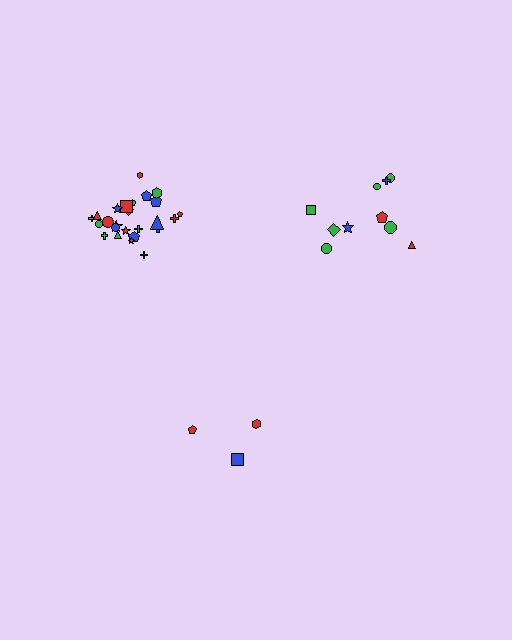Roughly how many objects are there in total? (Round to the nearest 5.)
Roughly 40 objects in total.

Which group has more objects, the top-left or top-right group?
The top-left group.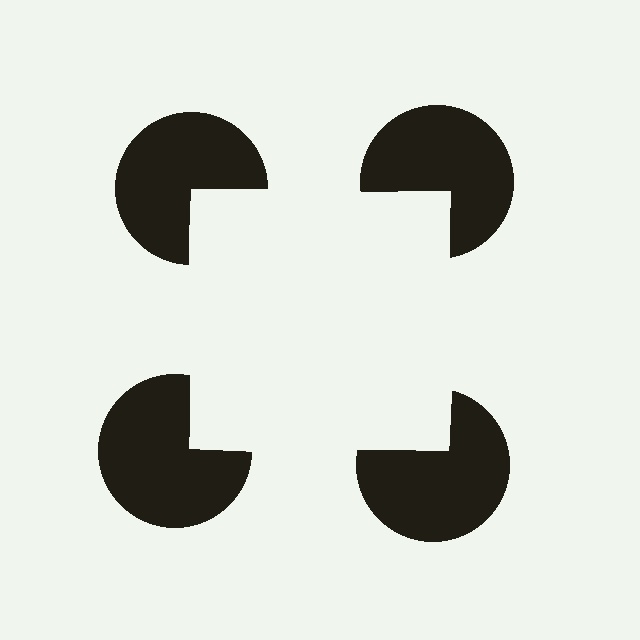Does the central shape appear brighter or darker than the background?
It typically appears slightly brighter than the background, even though no actual brightness change is drawn.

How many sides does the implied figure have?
4 sides.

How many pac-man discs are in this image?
There are 4 — one at each vertex of the illusory square.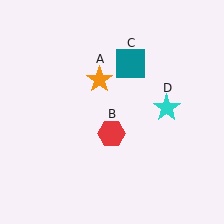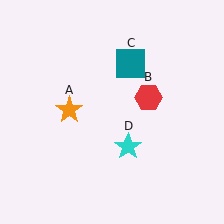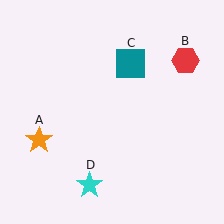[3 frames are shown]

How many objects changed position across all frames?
3 objects changed position: orange star (object A), red hexagon (object B), cyan star (object D).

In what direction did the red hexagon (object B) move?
The red hexagon (object B) moved up and to the right.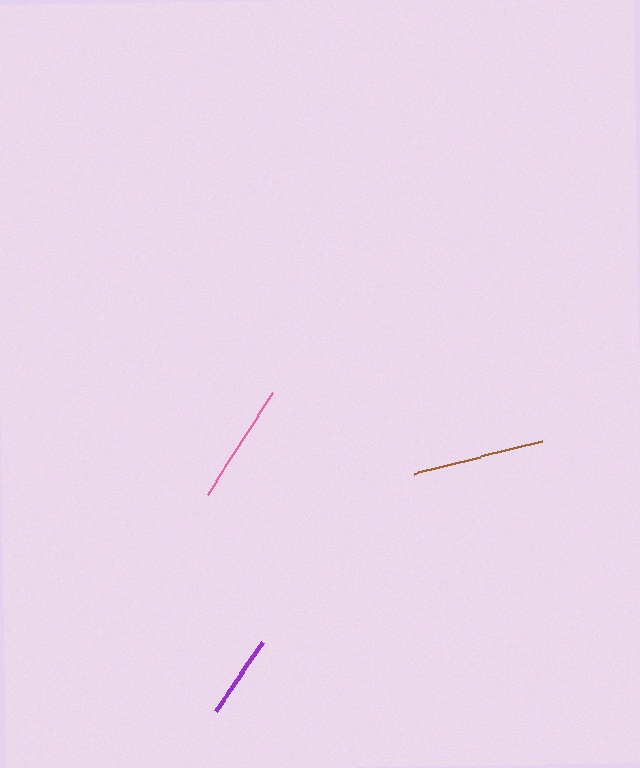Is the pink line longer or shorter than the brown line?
The brown line is longer than the pink line.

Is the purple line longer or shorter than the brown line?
The brown line is longer than the purple line.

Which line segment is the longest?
The brown line is the longest at approximately 131 pixels.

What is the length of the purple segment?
The purple segment is approximately 83 pixels long.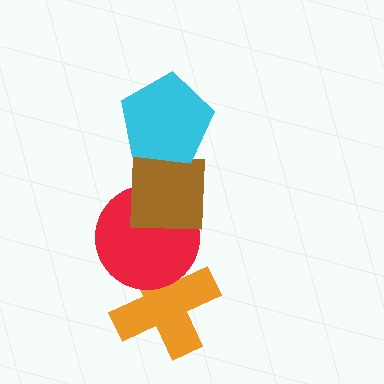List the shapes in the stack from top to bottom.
From top to bottom: the cyan pentagon, the brown square, the red circle, the orange cross.